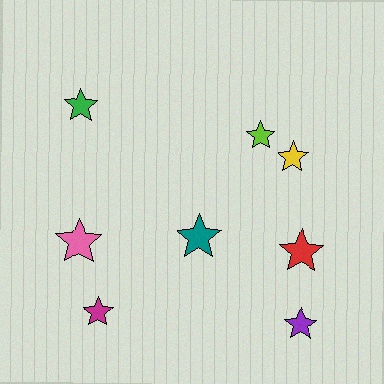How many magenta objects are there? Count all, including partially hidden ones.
There is 1 magenta object.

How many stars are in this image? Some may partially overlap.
There are 8 stars.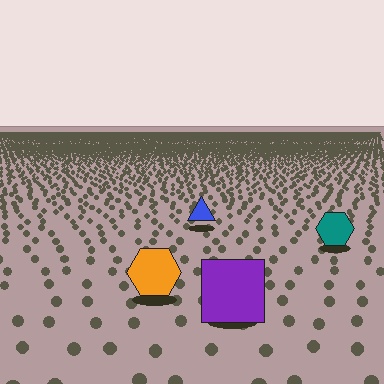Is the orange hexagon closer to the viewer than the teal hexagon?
Yes. The orange hexagon is closer — you can tell from the texture gradient: the ground texture is coarser near it.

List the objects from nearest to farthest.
From nearest to farthest: the purple square, the orange hexagon, the teal hexagon, the blue triangle.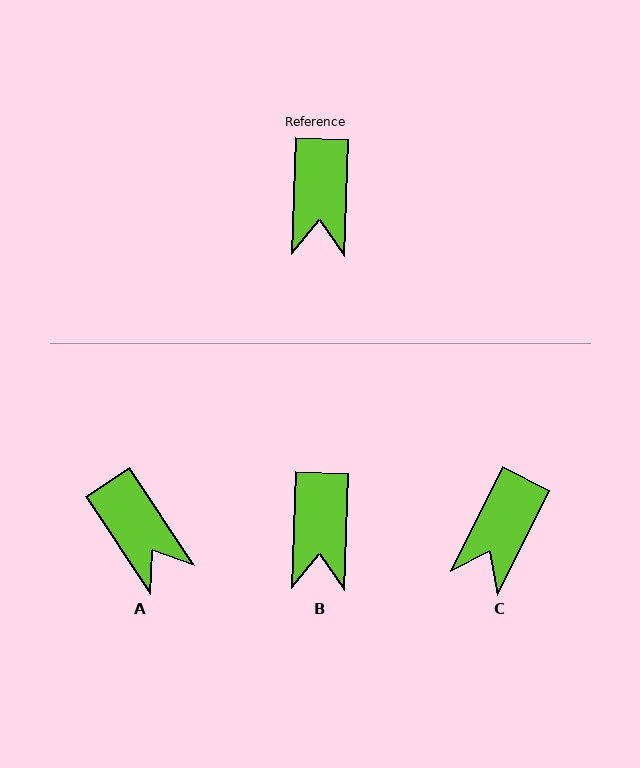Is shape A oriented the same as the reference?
No, it is off by about 35 degrees.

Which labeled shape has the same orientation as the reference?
B.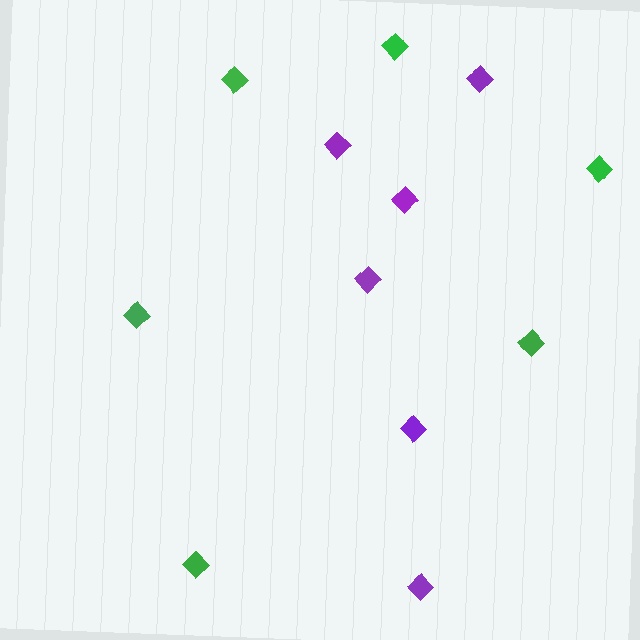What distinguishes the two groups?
There are 2 groups: one group of green diamonds (6) and one group of purple diamonds (6).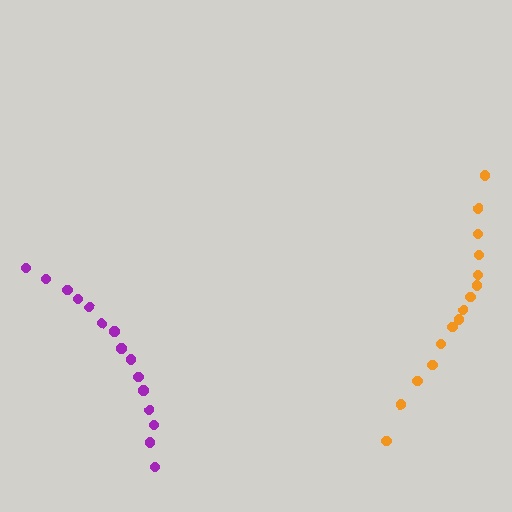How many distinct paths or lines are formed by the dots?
There are 2 distinct paths.